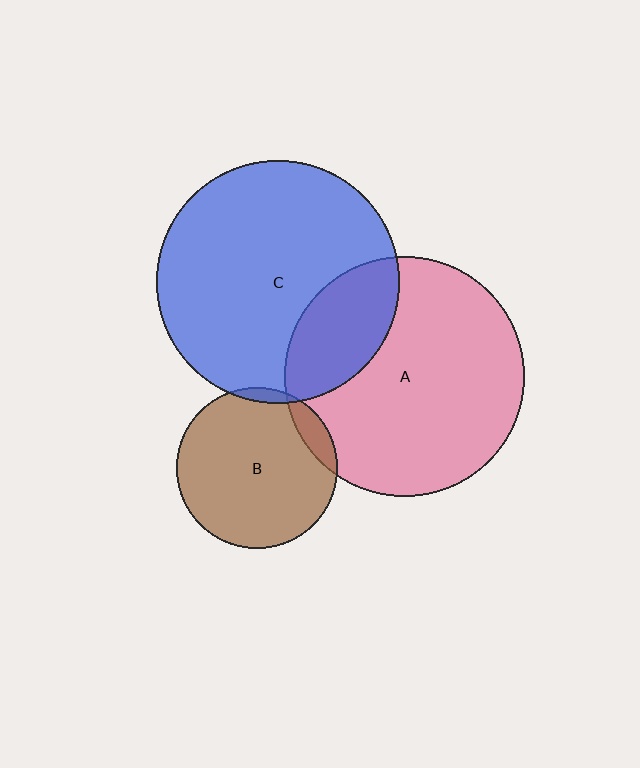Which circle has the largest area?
Circle C (blue).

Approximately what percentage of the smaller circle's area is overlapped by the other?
Approximately 25%.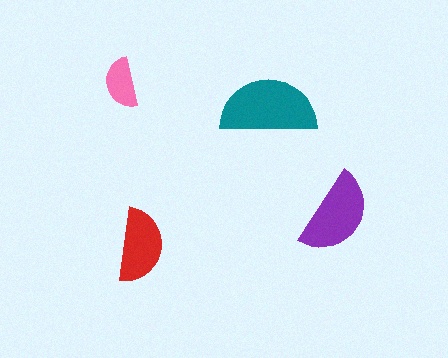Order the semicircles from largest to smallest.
the teal one, the purple one, the red one, the pink one.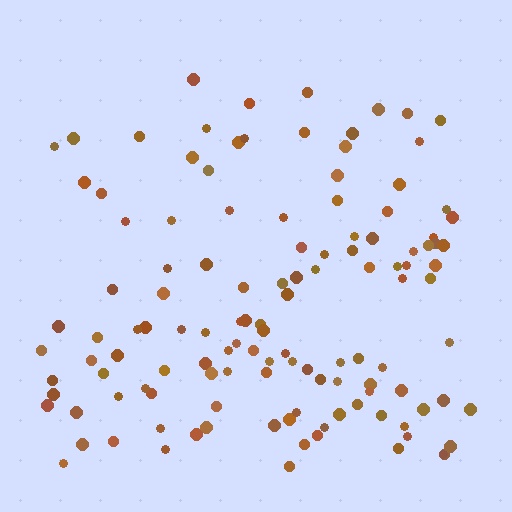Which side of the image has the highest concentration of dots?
The bottom.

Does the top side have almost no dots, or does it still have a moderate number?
Still a moderate number, just noticeably fewer than the bottom.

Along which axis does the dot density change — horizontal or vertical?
Vertical.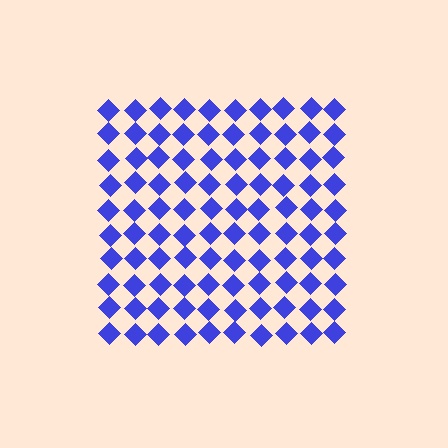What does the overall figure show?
The overall figure shows a square.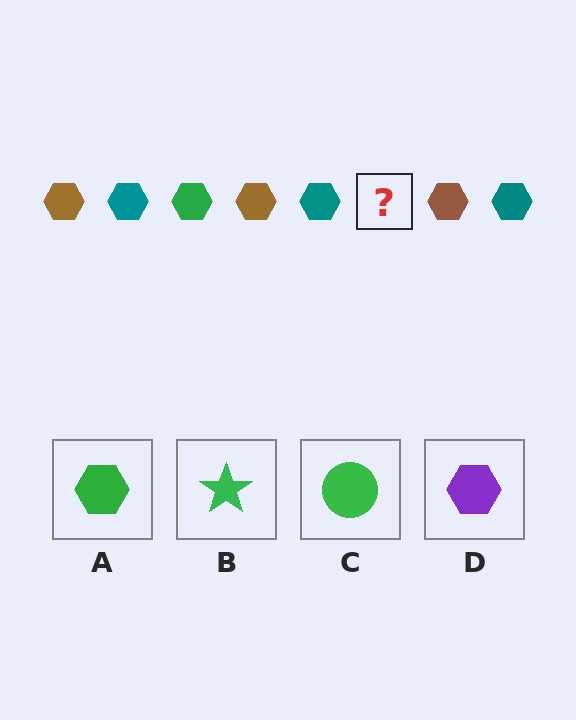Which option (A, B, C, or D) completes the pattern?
A.